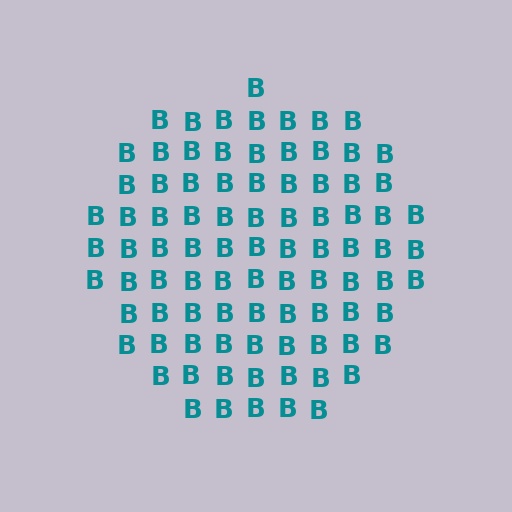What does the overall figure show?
The overall figure shows a circle.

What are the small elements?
The small elements are letter B's.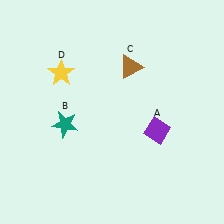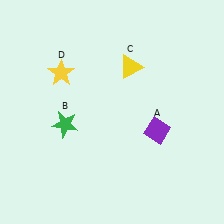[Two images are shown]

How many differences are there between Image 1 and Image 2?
There are 2 differences between the two images.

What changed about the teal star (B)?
In Image 1, B is teal. In Image 2, it changed to green.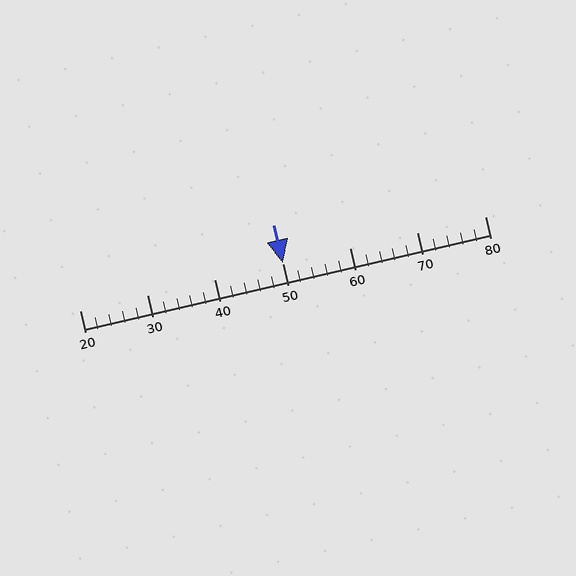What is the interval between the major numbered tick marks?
The major tick marks are spaced 10 units apart.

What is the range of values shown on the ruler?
The ruler shows values from 20 to 80.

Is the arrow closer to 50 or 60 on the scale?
The arrow is closer to 50.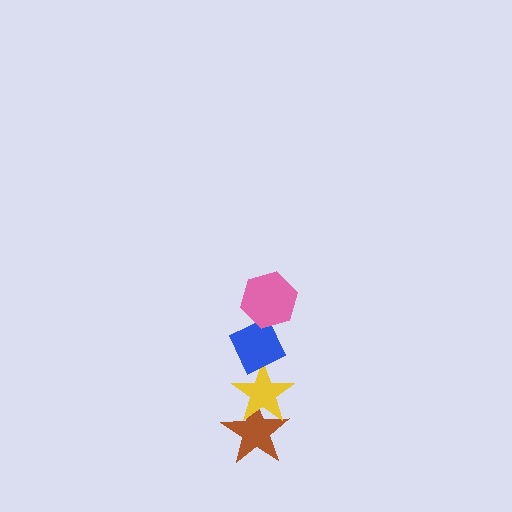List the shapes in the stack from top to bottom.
From top to bottom: the pink hexagon, the blue diamond, the yellow star, the brown star.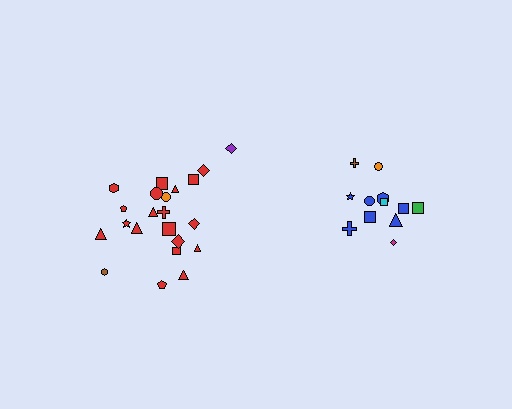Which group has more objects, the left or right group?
The left group.